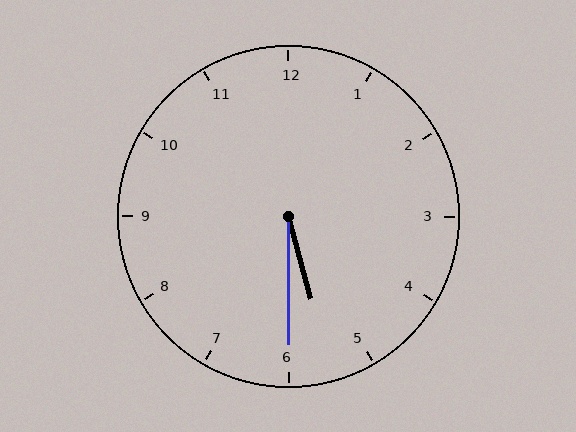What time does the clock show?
5:30.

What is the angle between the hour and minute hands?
Approximately 15 degrees.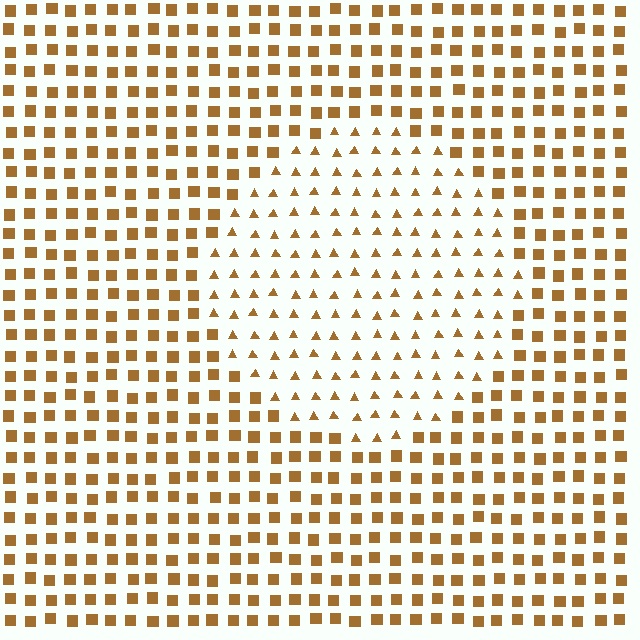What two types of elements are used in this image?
The image uses triangles inside the circle region and squares outside it.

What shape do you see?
I see a circle.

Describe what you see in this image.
The image is filled with small brown elements arranged in a uniform grid. A circle-shaped region contains triangles, while the surrounding area contains squares. The boundary is defined purely by the change in element shape.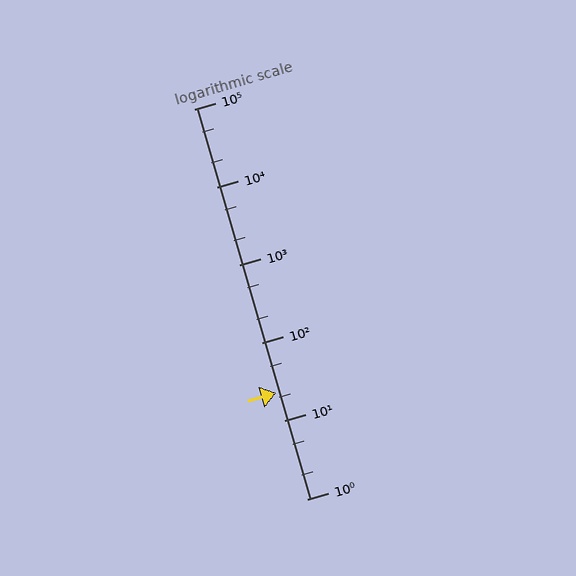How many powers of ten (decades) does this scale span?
The scale spans 5 decades, from 1 to 100000.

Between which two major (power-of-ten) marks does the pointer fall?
The pointer is between 10 and 100.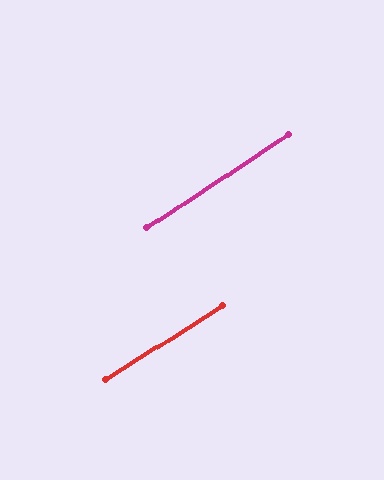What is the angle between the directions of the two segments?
Approximately 1 degree.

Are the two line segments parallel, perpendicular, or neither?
Parallel — their directions differ by only 1.2°.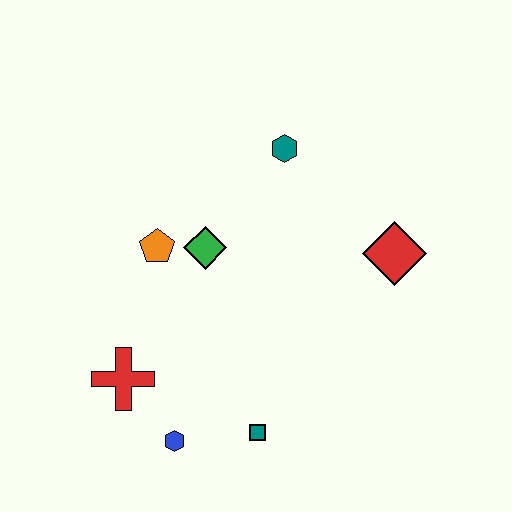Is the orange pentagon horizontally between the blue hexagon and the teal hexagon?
No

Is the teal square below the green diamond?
Yes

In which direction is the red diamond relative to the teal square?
The red diamond is above the teal square.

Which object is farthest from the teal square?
The teal hexagon is farthest from the teal square.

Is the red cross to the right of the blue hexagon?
No